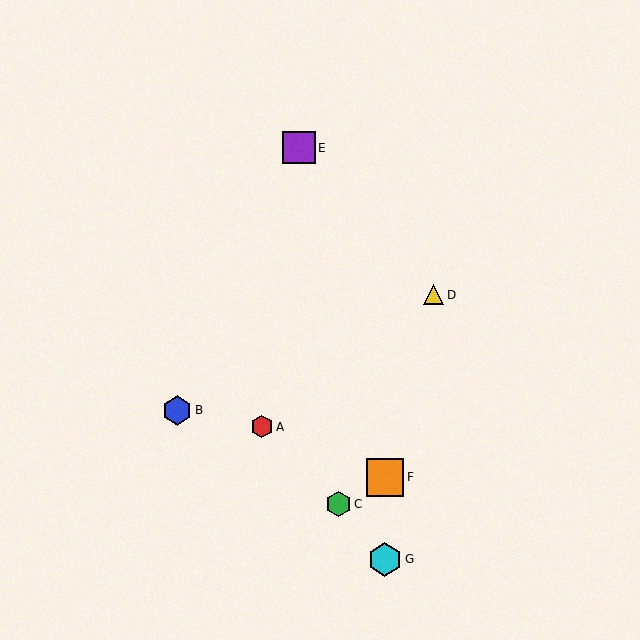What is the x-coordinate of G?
Object G is at x≈385.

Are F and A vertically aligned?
No, F is at x≈385 and A is at x≈262.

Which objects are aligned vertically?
Objects F, G are aligned vertically.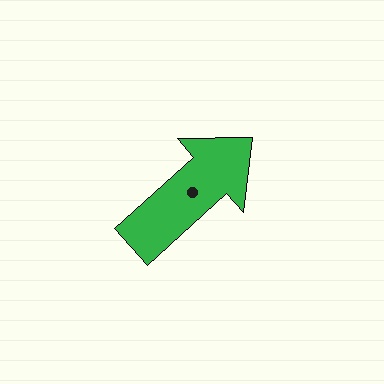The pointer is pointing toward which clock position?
Roughly 2 o'clock.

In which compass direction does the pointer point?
Northeast.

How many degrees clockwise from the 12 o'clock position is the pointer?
Approximately 48 degrees.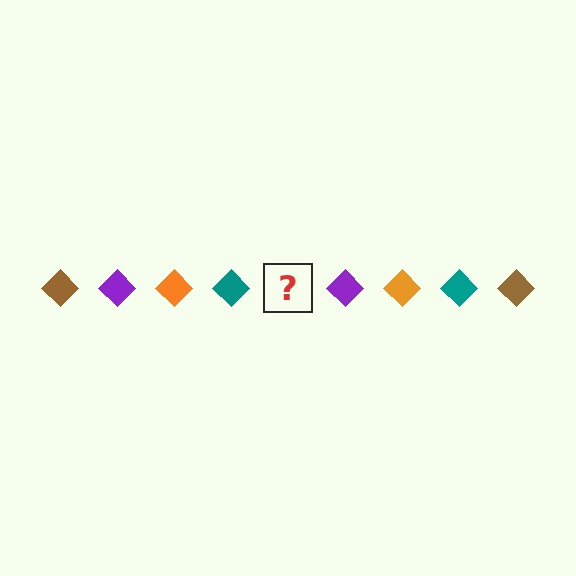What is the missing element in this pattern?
The missing element is a brown diamond.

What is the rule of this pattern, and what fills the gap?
The rule is that the pattern cycles through brown, purple, orange, teal diamonds. The gap should be filled with a brown diamond.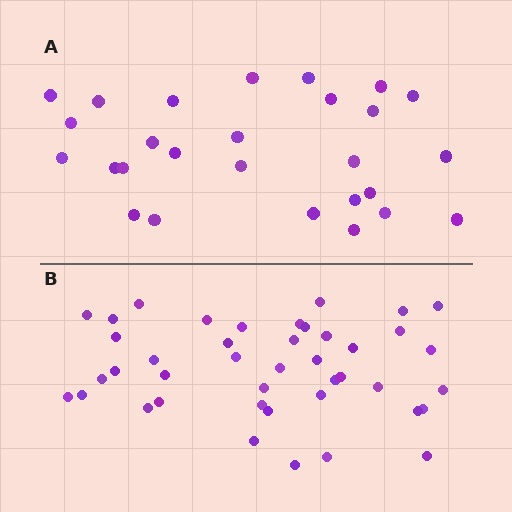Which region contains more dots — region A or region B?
Region B (the bottom region) has more dots.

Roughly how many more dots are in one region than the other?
Region B has approximately 15 more dots than region A.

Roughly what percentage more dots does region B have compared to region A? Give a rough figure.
About 55% more.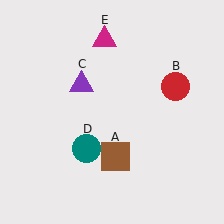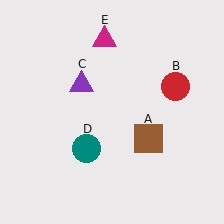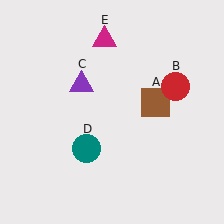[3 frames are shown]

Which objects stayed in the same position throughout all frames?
Red circle (object B) and purple triangle (object C) and teal circle (object D) and magenta triangle (object E) remained stationary.